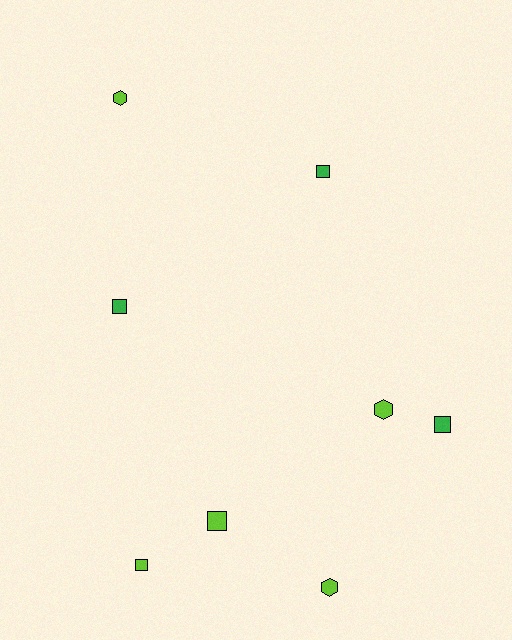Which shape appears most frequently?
Square, with 5 objects.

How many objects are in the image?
There are 8 objects.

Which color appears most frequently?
Lime, with 5 objects.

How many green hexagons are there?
There are no green hexagons.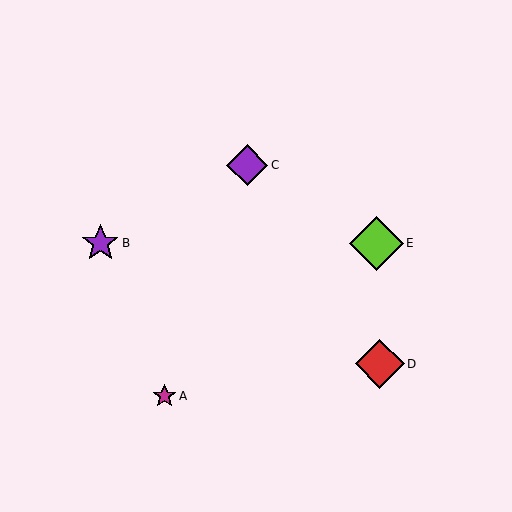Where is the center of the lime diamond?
The center of the lime diamond is at (376, 243).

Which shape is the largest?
The lime diamond (labeled E) is the largest.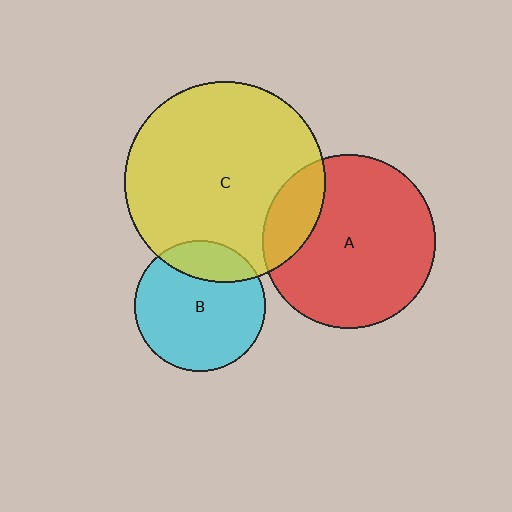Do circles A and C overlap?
Yes.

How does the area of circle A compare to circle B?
Approximately 1.8 times.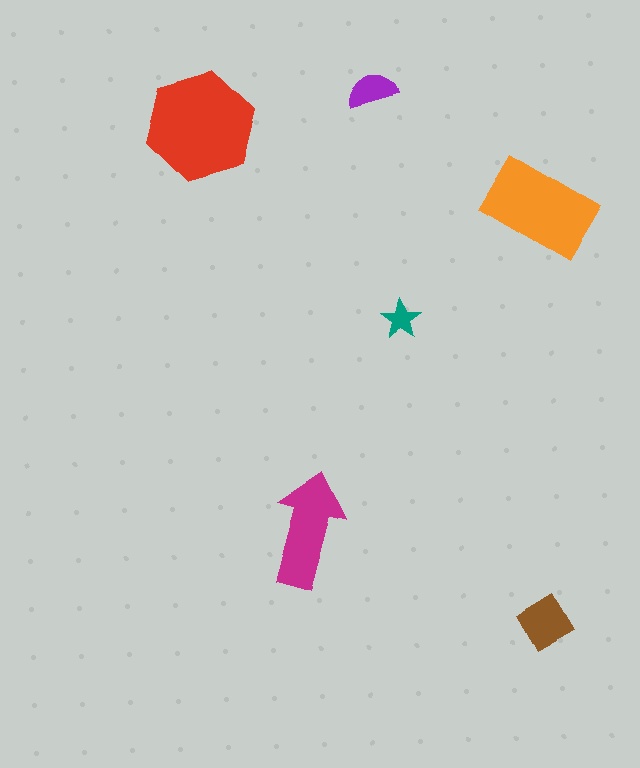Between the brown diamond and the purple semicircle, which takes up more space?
The brown diamond.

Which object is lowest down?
The brown diamond is bottommost.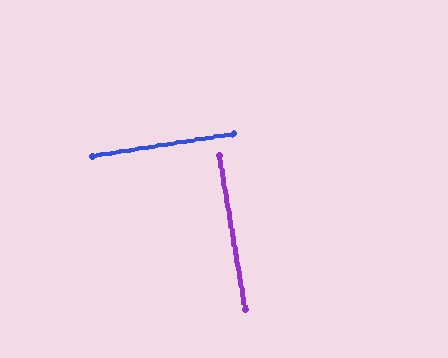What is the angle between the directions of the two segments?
Approximately 89 degrees.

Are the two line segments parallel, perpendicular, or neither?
Perpendicular — they meet at approximately 89°.